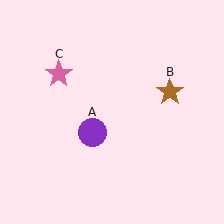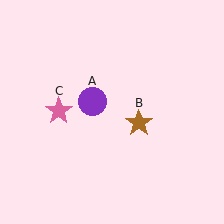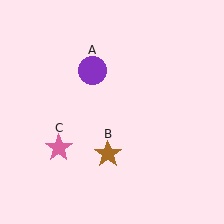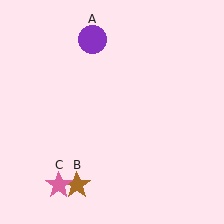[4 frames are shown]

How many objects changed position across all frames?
3 objects changed position: purple circle (object A), brown star (object B), pink star (object C).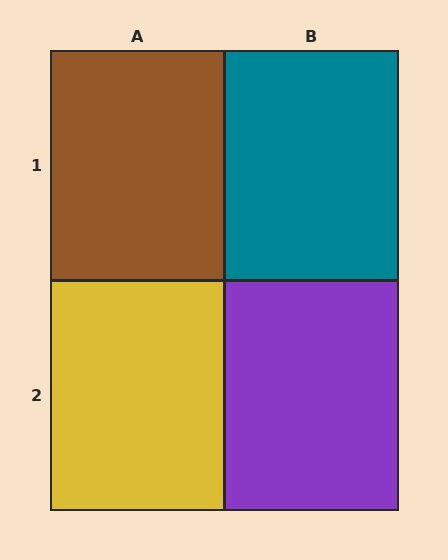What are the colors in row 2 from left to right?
Yellow, purple.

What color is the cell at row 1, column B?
Teal.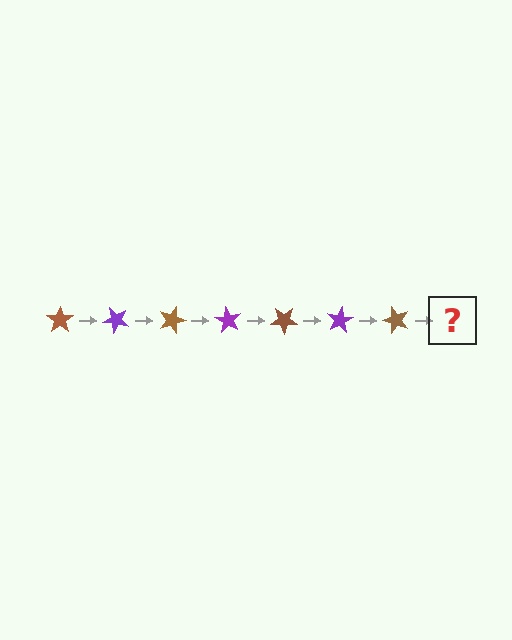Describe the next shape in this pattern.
It should be a purple star, rotated 315 degrees from the start.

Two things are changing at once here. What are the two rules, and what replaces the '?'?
The two rules are that it rotates 45 degrees each step and the color cycles through brown and purple. The '?' should be a purple star, rotated 315 degrees from the start.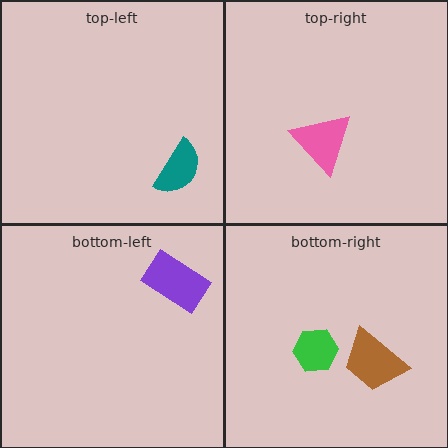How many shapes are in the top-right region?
1.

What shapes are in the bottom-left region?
The purple rectangle.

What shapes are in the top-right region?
The pink triangle.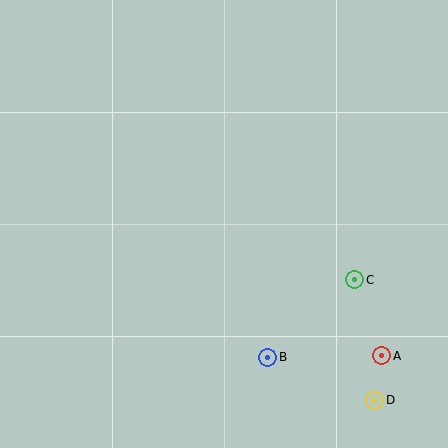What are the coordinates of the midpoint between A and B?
The midpoint between A and B is at (325, 356).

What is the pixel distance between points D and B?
The distance between D and B is 115 pixels.